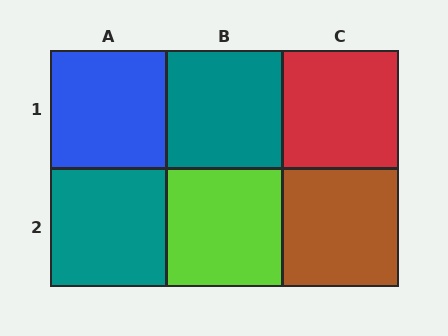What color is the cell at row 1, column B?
Teal.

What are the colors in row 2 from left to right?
Teal, lime, brown.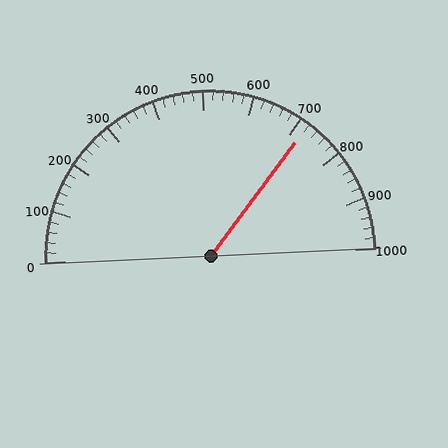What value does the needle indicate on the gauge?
The needle indicates approximately 720.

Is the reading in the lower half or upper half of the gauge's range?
The reading is in the upper half of the range (0 to 1000).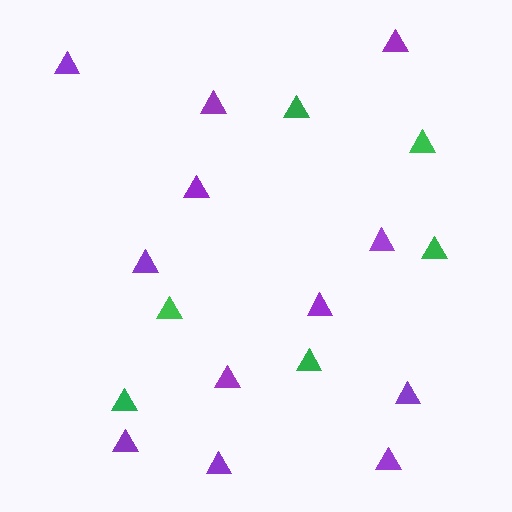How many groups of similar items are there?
There are 2 groups: one group of green triangles (6) and one group of purple triangles (12).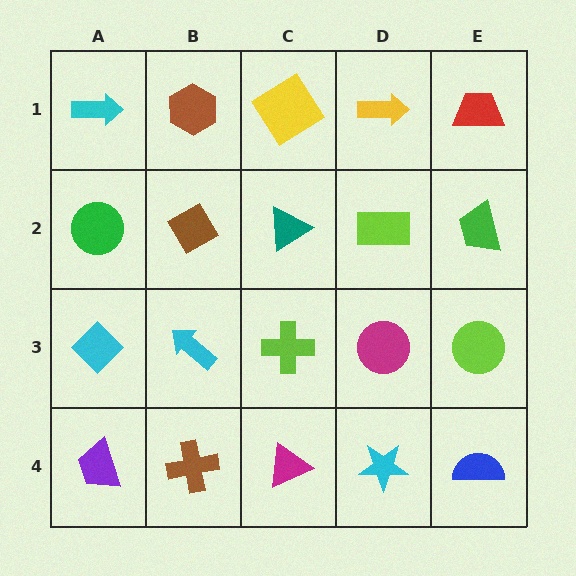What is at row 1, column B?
A brown hexagon.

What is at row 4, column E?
A blue semicircle.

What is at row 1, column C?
A yellow diamond.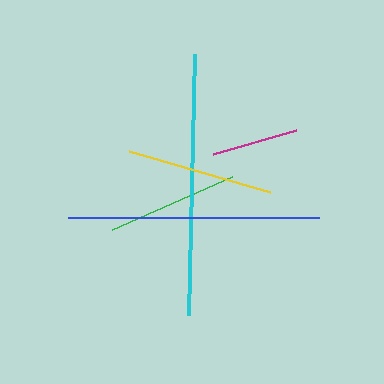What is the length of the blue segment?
The blue segment is approximately 251 pixels long.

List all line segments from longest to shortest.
From longest to shortest: cyan, blue, yellow, green, magenta.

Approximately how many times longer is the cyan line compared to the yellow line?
The cyan line is approximately 1.8 times the length of the yellow line.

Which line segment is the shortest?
The magenta line is the shortest at approximately 87 pixels.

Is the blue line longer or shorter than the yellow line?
The blue line is longer than the yellow line.